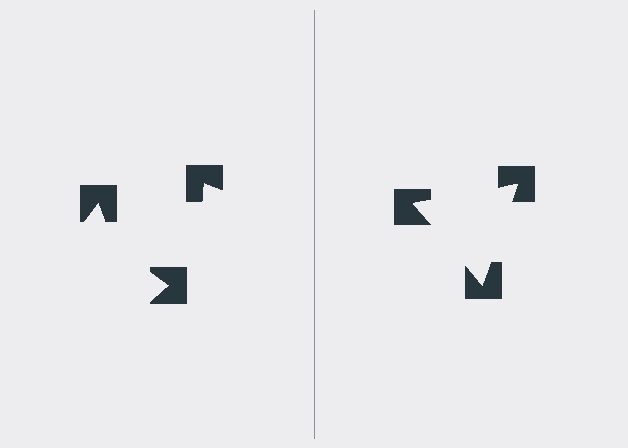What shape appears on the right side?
An illusory triangle.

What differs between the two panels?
The notched squares are positioned identically on both sides; only the wedge orientations differ. On the right they align to a triangle; on the left they are misaligned.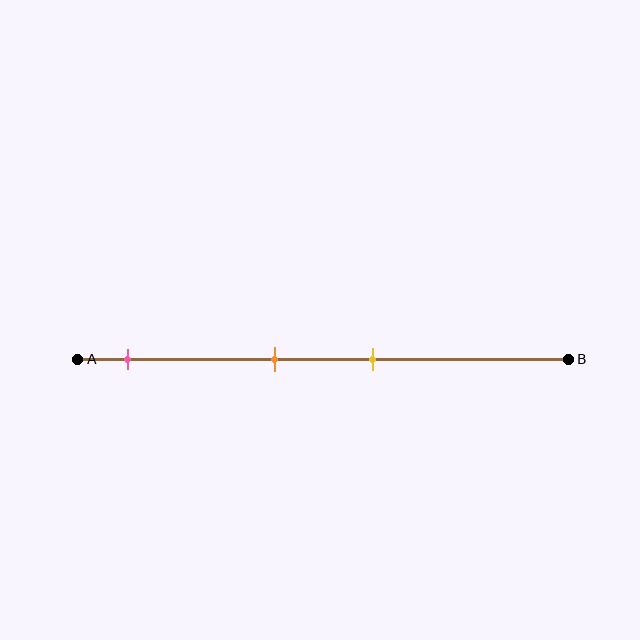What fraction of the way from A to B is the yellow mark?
The yellow mark is approximately 60% (0.6) of the way from A to B.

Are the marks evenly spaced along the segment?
No, the marks are not evenly spaced.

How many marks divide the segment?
There are 3 marks dividing the segment.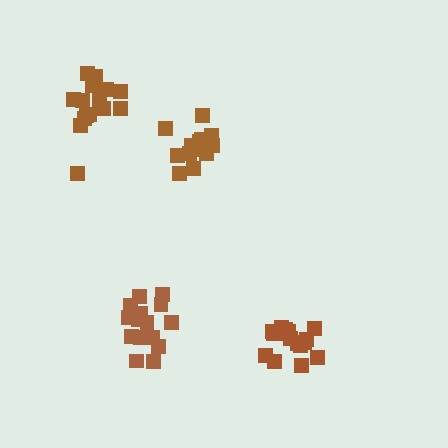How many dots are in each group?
Group 1: 16 dots, Group 2: 15 dots, Group 3: 14 dots, Group 4: 18 dots (63 total).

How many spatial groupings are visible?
There are 4 spatial groupings.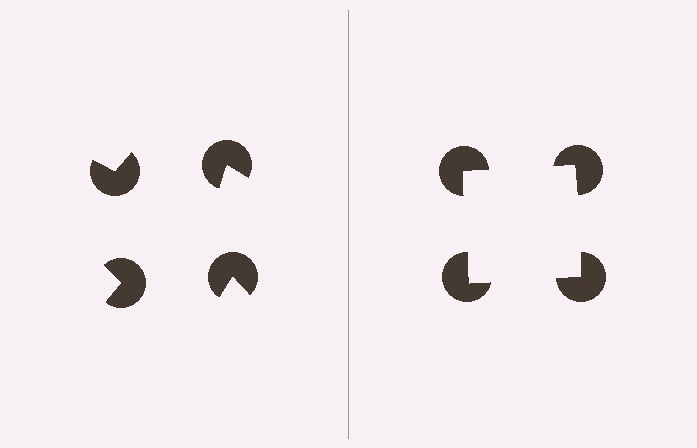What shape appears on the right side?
An illusory square.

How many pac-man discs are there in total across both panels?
8 — 4 on each side.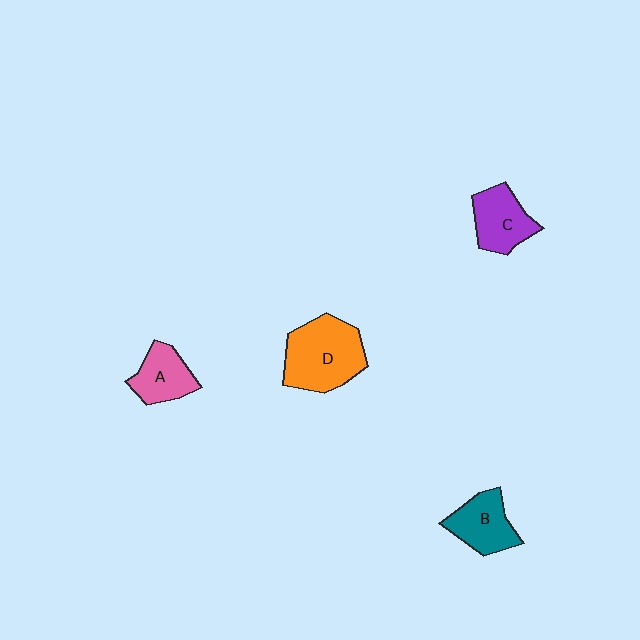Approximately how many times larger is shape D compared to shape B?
Approximately 1.6 times.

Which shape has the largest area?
Shape D (orange).